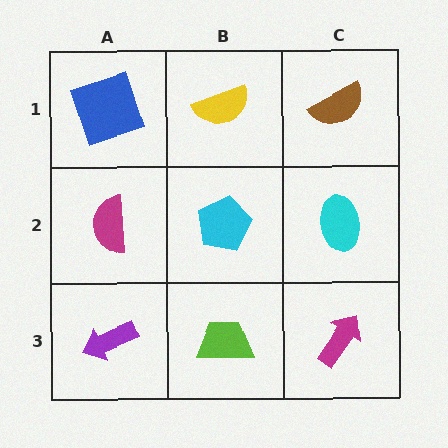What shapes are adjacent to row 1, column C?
A cyan ellipse (row 2, column C), a yellow semicircle (row 1, column B).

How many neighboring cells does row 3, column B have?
3.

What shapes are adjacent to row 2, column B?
A yellow semicircle (row 1, column B), a lime trapezoid (row 3, column B), a magenta semicircle (row 2, column A), a cyan ellipse (row 2, column C).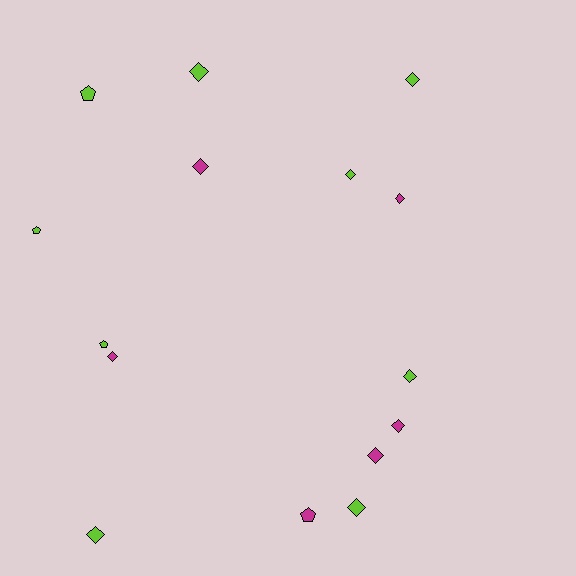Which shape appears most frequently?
Diamond, with 11 objects.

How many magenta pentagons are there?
There is 1 magenta pentagon.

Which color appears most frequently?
Lime, with 9 objects.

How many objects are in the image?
There are 15 objects.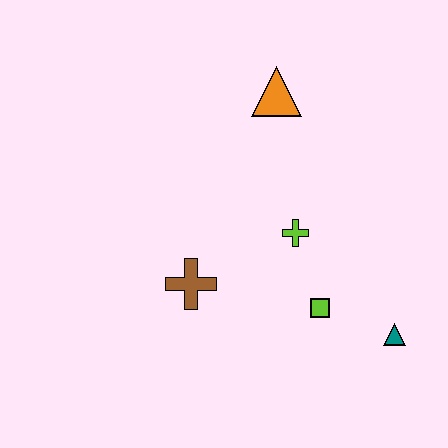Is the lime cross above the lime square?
Yes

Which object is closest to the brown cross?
The lime cross is closest to the brown cross.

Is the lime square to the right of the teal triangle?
No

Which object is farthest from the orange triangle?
The teal triangle is farthest from the orange triangle.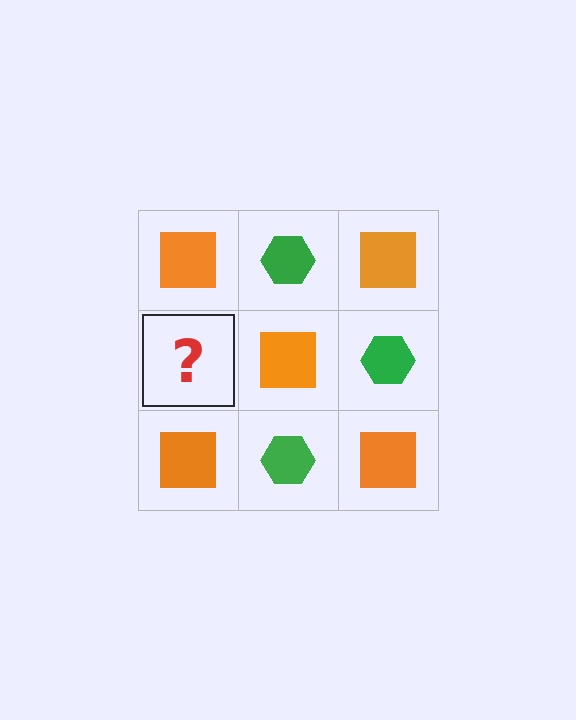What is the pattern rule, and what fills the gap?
The rule is that it alternates orange square and green hexagon in a checkerboard pattern. The gap should be filled with a green hexagon.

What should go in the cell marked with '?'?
The missing cell should contain a green hexagon.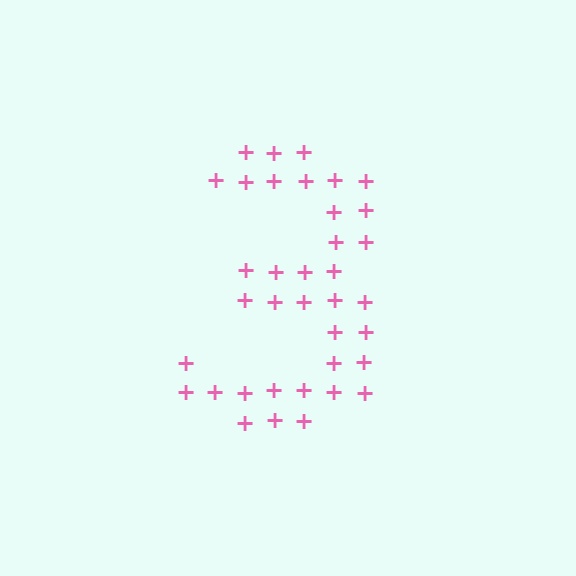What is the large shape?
The large shape is the digit 3.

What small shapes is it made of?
It is made of small plus signs.